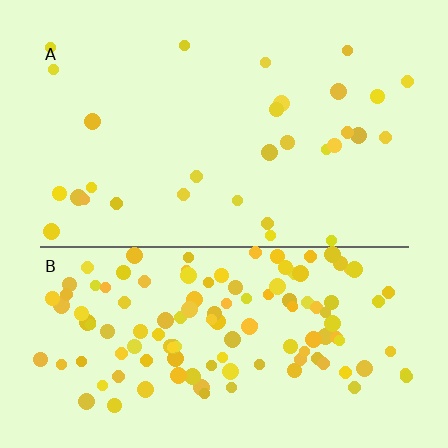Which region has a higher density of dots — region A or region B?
B (the bottom).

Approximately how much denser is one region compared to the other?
Approximately 4.2× — region B over region A.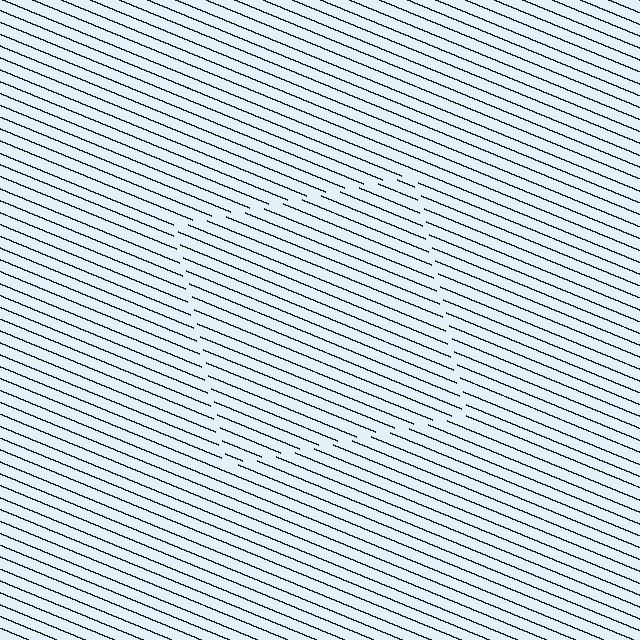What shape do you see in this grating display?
An illusory square. The interior of the shape contains the same grating, shifted by half a period — the contour is defined by the phase discontinuity where line-ends from the inner and outer gratings abut.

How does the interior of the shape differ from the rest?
The interior of the shape contains the same grating, shifted by half a period — the contour is defined by the phase discontinuity where line-ends from the inner and outer gratings abut.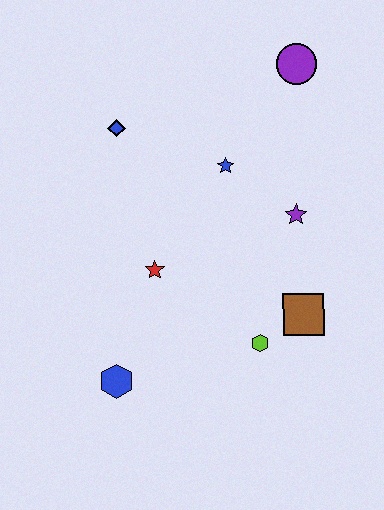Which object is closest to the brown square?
The lime hexagon is closest to the brown square.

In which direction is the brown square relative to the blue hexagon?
The brown square is to the right of the blue hexagon.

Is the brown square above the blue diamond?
No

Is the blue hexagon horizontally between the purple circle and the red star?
No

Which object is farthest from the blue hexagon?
The purple circle is farthest from the blue hexagon.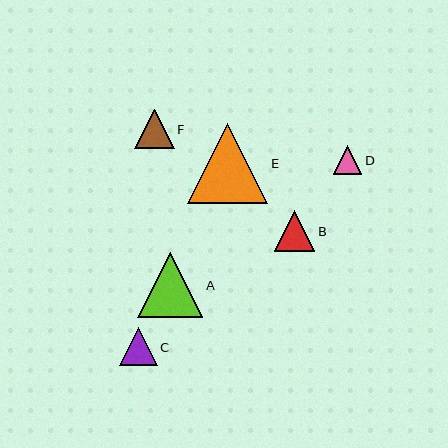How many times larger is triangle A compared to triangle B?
Triangle A is approximately 1.6 times the size of triangle B.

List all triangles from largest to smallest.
From largest to smallest: E, A, B, F, C, D.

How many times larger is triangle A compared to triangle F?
Triangle A is approximately 1.6 times the size of triangle F.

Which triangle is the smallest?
Triangle D is the smallest with a size of approximately 29 pixels.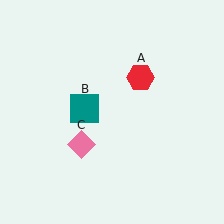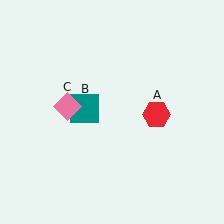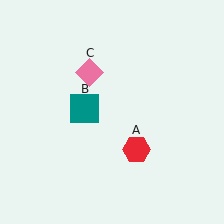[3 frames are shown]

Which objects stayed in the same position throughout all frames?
Teal square (object B) remained stationary.